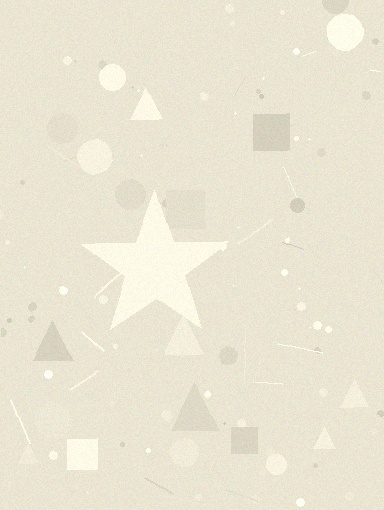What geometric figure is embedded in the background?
A star is embedded in the background.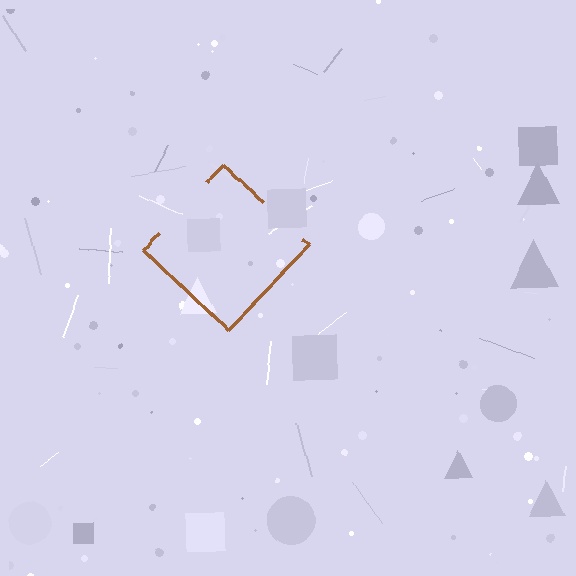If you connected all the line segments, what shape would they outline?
They would outline a diamond.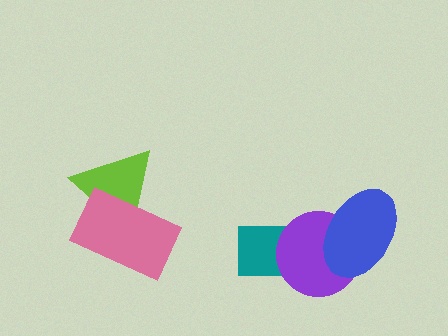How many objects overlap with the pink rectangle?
1 object overlaps with the pink rectangle.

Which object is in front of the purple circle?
The blue ellipse is in front of the purple circle.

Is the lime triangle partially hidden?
Yes, it is partially covered by another shape.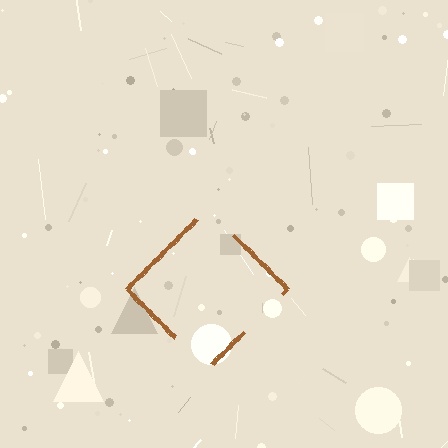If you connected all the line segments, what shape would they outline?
They would outline a diamond.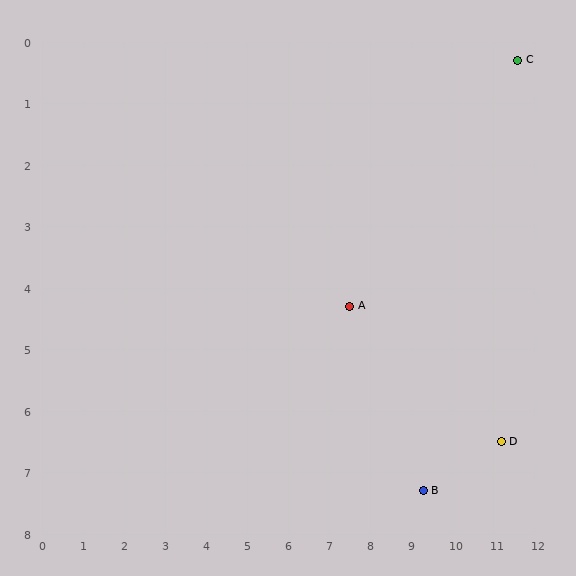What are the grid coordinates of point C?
Point C is at approximately (11.6, 0.3).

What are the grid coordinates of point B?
Point B is at approximately (9.3, 7.3).